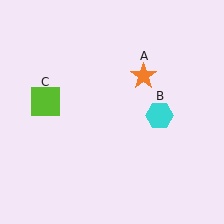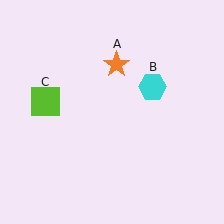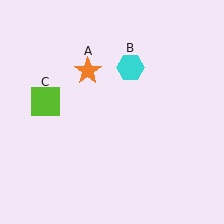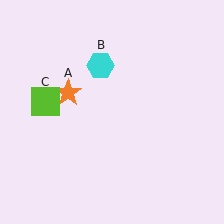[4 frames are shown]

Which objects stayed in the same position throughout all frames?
Lime square (object C) remained stationary.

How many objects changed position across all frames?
2 objects changed position: orange star (object A), cyan hexagon (object B).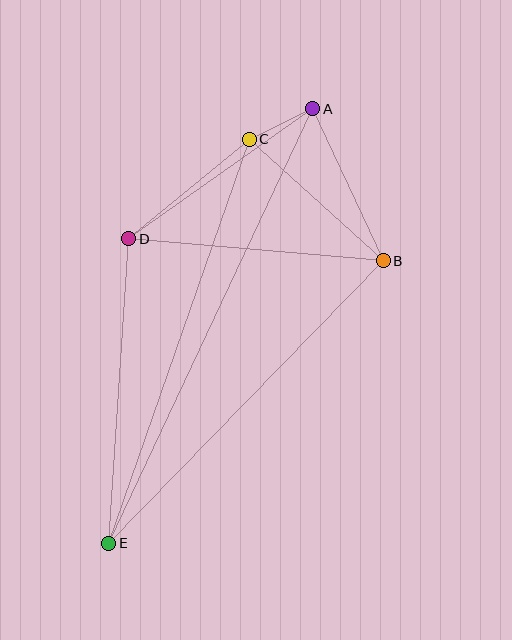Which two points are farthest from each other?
Points A and E are farthest from each other.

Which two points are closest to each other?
Points A and C are closest to each other.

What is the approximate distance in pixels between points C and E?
The distance between C and E is approximately 428 pixels.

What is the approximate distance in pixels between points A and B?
The distance between A and B is approximately 168 pixels.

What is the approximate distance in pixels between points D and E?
The distance between D and E is approximately 306 pixels.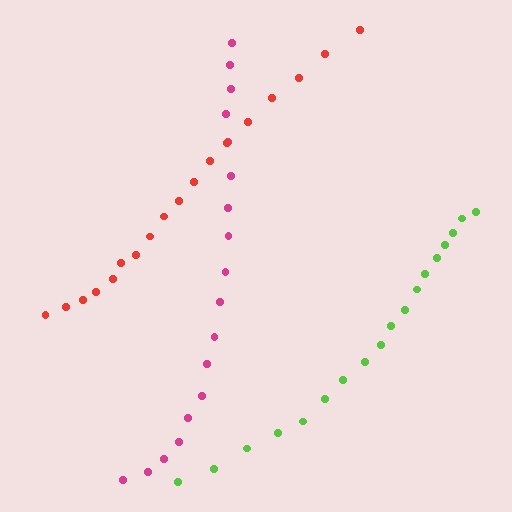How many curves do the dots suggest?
There are 3 distinct paths.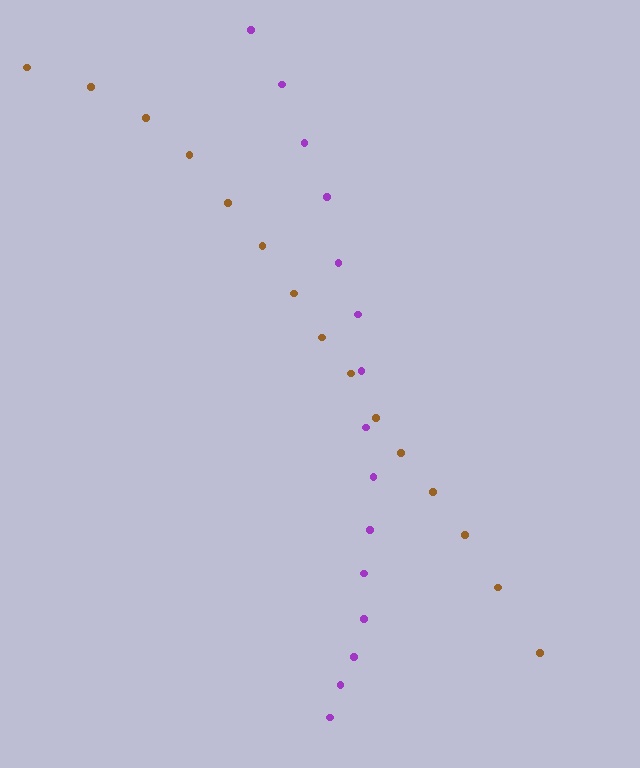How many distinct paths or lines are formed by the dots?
There are 2 distinct paths.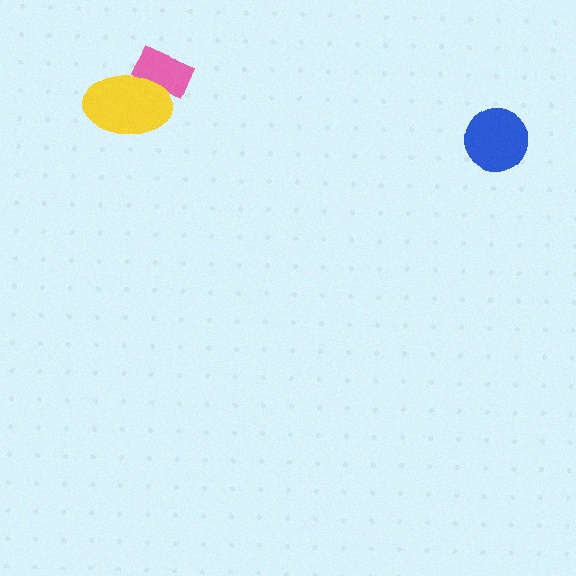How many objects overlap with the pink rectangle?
1 object overlaps with the pink rectangle.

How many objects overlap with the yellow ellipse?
1 object overlaps with the yellow ellipse.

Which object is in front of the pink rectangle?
The yellow ellipse is in front of the pink rectangle.